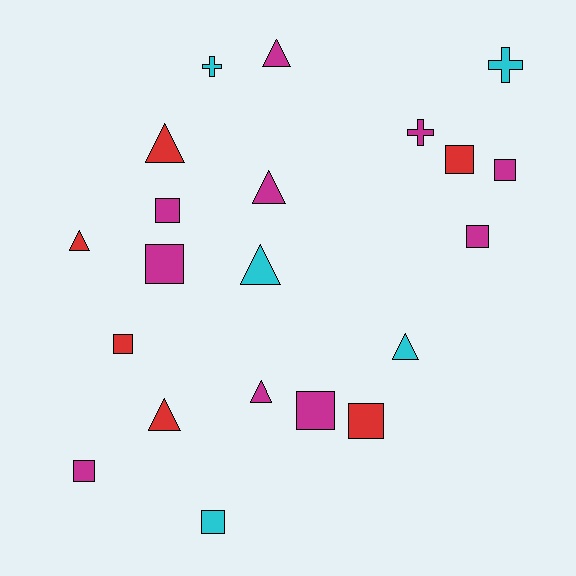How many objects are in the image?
There are 21 objects.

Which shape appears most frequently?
Square, with 10 objects.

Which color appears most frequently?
Magenta, with 10 objects.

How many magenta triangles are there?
There are 3 magenta triangles.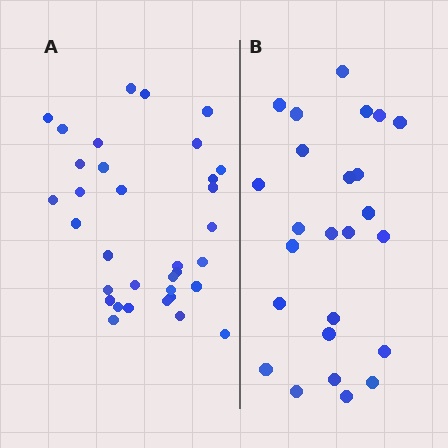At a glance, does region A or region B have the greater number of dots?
Region A (the left region) has more dots.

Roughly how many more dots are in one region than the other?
Region A has roughly 8 or so more dots than region B.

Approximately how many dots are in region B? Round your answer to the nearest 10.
About 20 dots. (The exact count is 25, which rounds to 20.)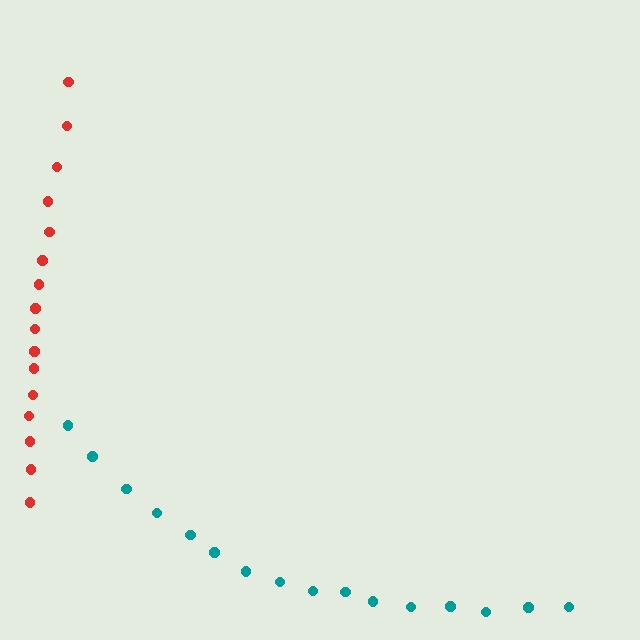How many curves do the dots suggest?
There are 2 distinct paths.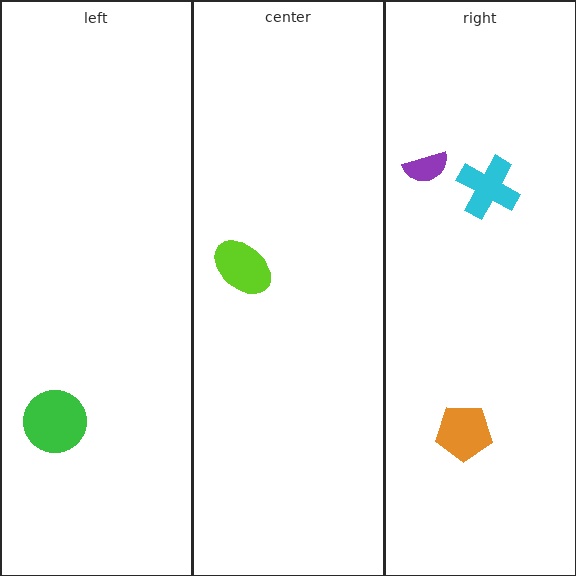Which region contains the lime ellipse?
The center region.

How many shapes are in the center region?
1.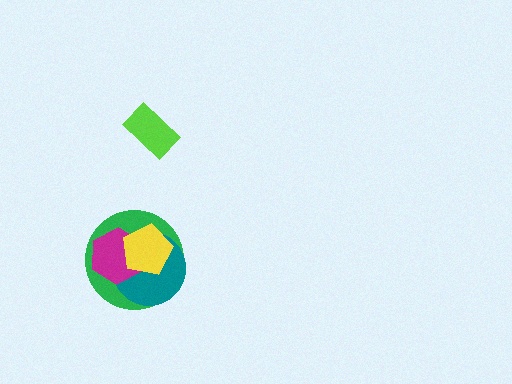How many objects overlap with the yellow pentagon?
3 objects overlap with the yellow pentagon.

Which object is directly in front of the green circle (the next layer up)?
The teal circle is directly in front of the green circle.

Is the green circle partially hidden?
Yes, it is partially covered by another shape.